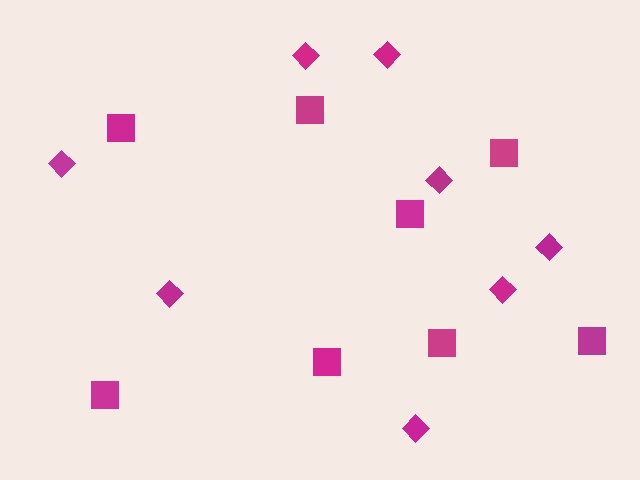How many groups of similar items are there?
There are 2 groups: one group of squares (8) and one group of diamonds (8).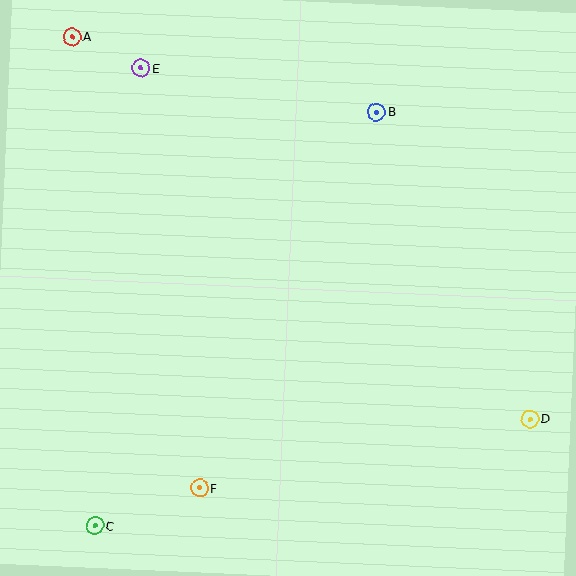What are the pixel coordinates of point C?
Point C is at (95, 526).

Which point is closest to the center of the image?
Point B at (376, 112) is closest to the center.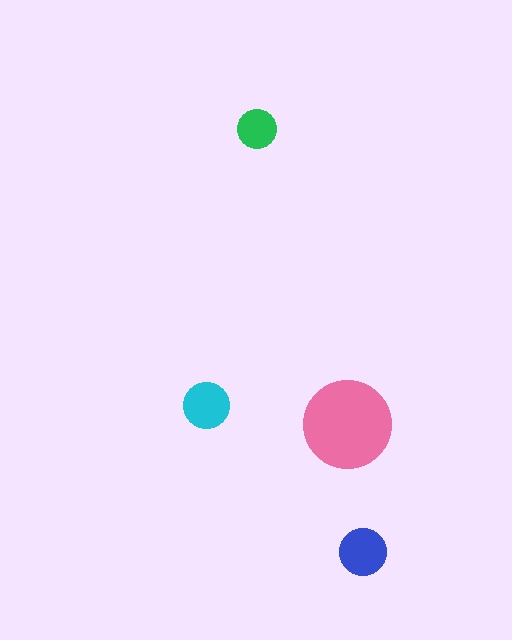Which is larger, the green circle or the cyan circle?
The cyan one.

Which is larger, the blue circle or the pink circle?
The pink one.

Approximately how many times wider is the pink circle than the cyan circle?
About 2 times wider.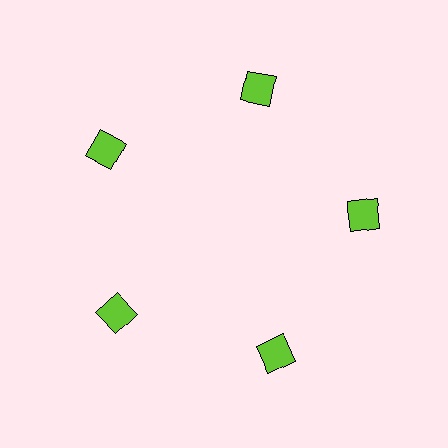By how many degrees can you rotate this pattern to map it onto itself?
The pattern maps onto itself every 72 degrees of rotation.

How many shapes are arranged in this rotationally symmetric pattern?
There are 5 shapes, arranged in 5 groups of 1.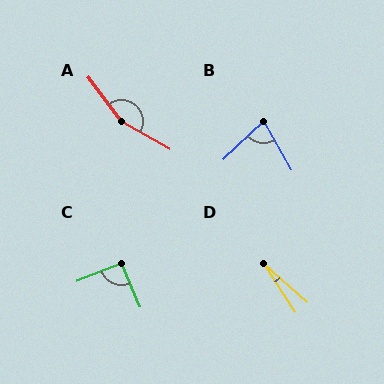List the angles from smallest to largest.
D (16°), B (76°), C (92°), A (157°).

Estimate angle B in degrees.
Approximately 76 degrees.